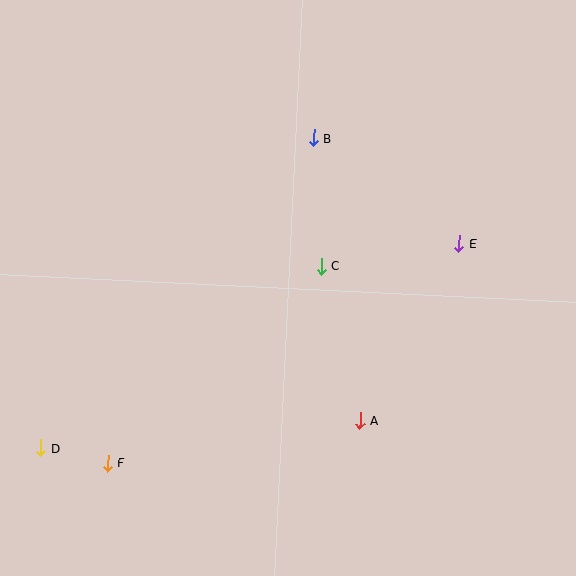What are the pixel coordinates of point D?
Point D is at (41, 448).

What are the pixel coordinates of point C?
Point C is at (322, 266).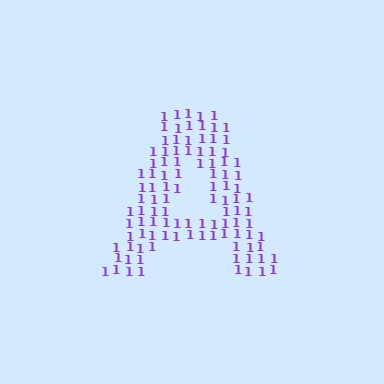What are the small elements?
The small elements are digit 1's.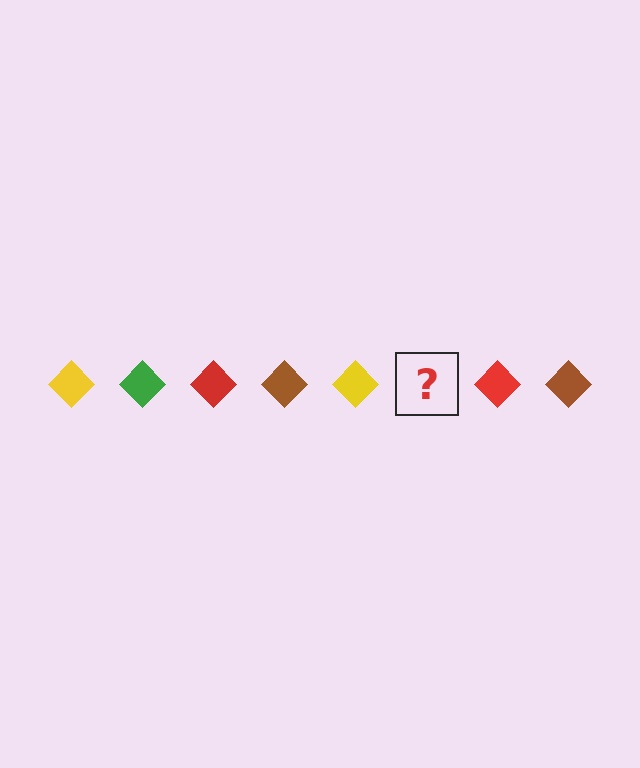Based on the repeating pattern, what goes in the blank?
The blank should be a green diamond.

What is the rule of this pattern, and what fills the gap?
The rule is that the pattern cycles through yellow, green, red, brown diamonds. The gap should be filled with a green diamond.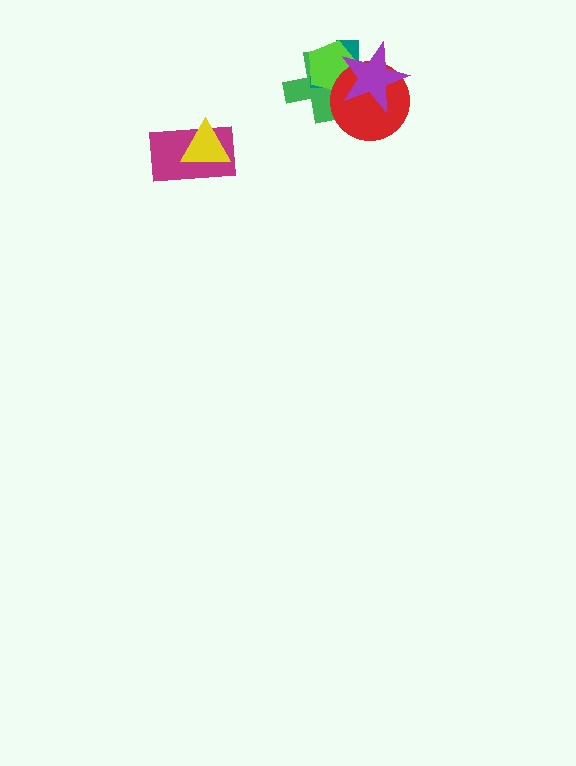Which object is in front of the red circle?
The purple star is in front of the red circle.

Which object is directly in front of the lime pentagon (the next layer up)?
The red circle is directly in front of the lime pentagon.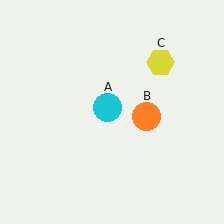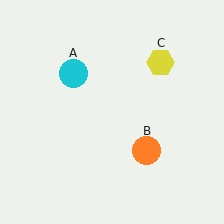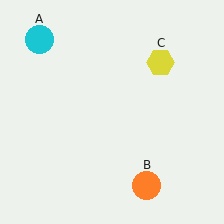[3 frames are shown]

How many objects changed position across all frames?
2 objects changed position: cyan circle (object A), orange circle (object B).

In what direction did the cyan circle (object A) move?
The cyan circle (object A) moved up and to the left.